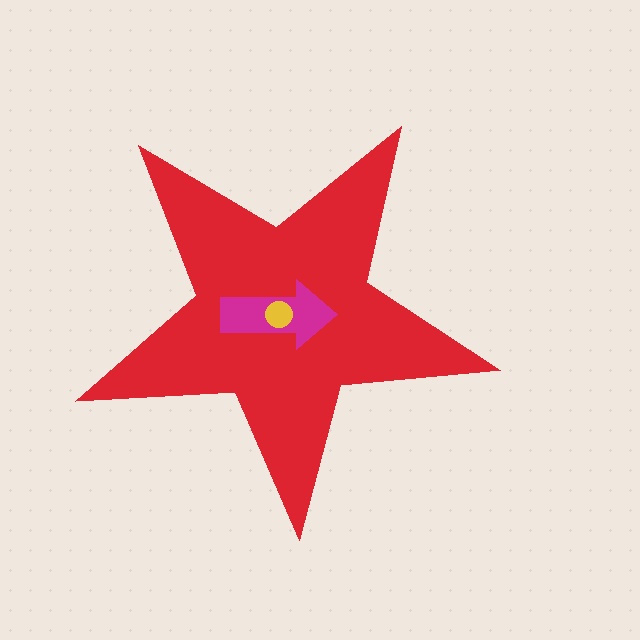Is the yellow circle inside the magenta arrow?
Yes.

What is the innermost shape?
The yellow circle.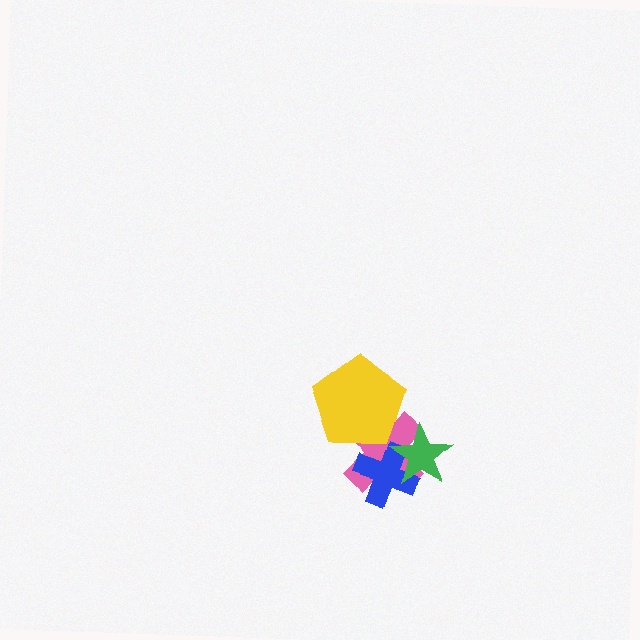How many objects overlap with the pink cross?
3 objects overlap with the pink cross.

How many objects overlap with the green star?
2 objects overlap with the green star.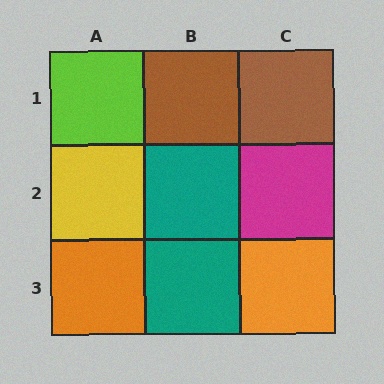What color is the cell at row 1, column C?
Brown.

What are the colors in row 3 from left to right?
Orange, teal, orange.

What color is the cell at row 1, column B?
Brown.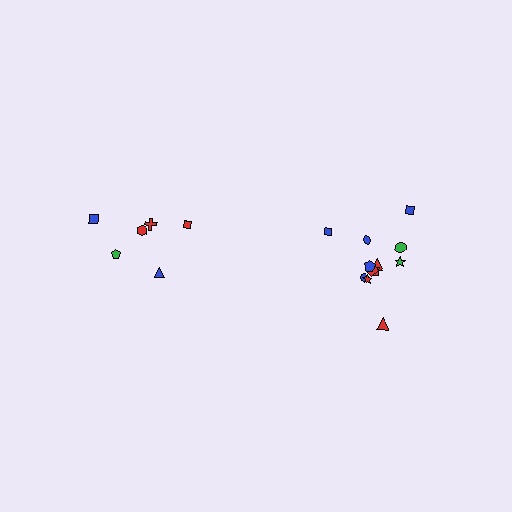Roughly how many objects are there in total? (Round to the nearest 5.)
Roughly 20 objects in total.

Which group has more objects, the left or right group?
The right group.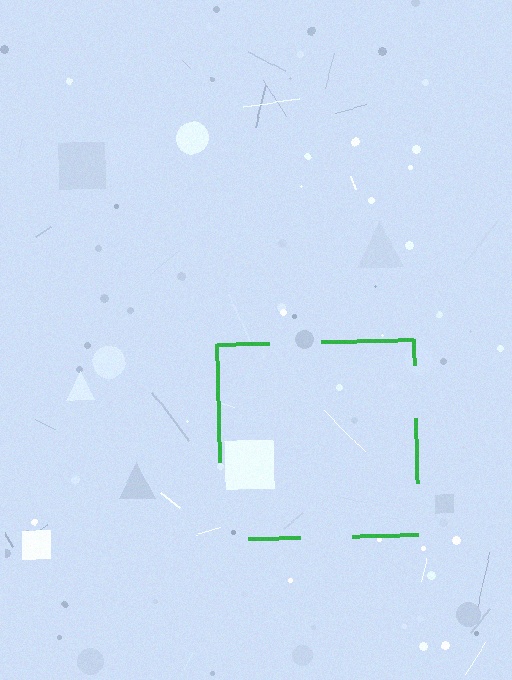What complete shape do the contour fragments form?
The contour fragments form a square.